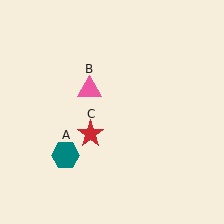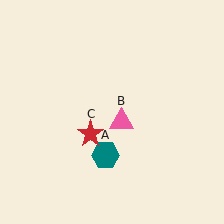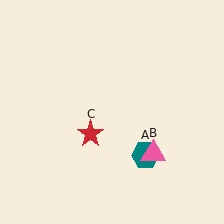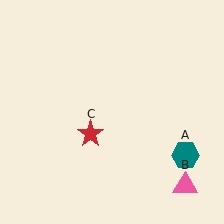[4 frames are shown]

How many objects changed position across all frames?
2 objects changed position: teal hexagon (object A), pink triangle (object B).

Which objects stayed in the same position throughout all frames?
Red star (object C) remained stationary.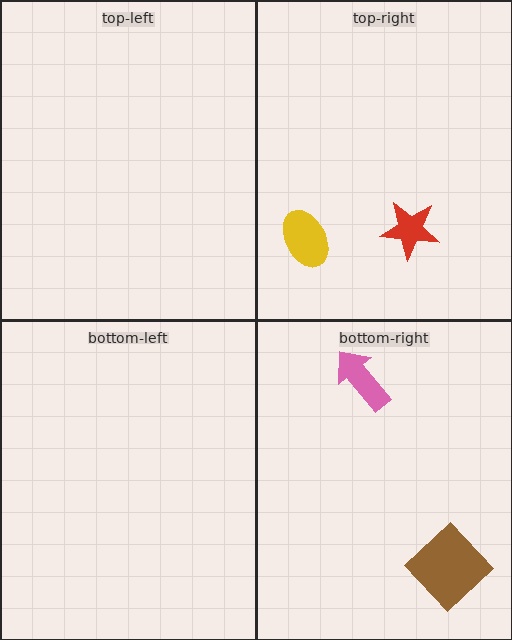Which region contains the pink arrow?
The bottom-right region.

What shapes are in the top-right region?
The red star, the yellow ellipse.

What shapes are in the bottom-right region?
The brown diamond, the pink arrow.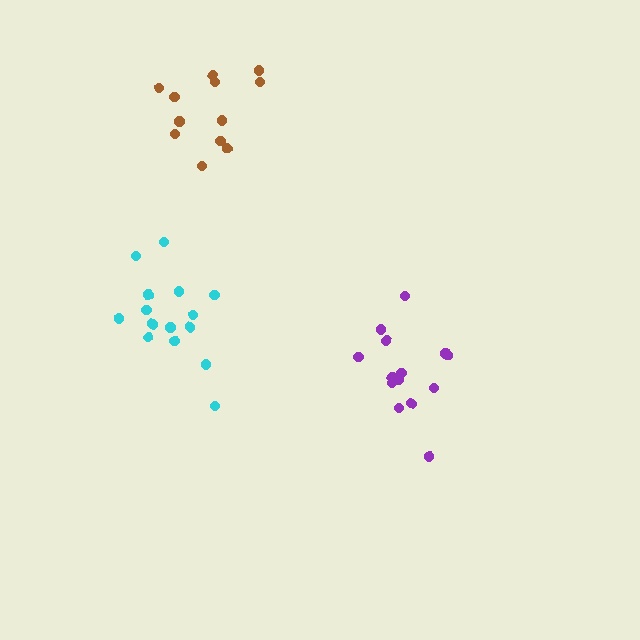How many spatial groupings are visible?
There are 3 spatial groupings.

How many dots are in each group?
Group 1: 14 dots, Group 2: 12 dots, Group 3: 15 dots (41 total).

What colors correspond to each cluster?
The clusters are colored: purple, brown, cyan.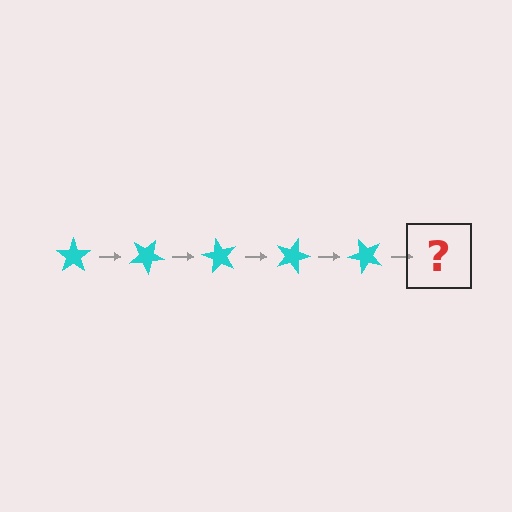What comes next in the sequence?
The next element should be a cyan star rotated 150 degrees.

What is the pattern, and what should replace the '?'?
The pattern is that the star rotates 30 degrees each step. The '?' should be a cyan star rotated 150 degrees.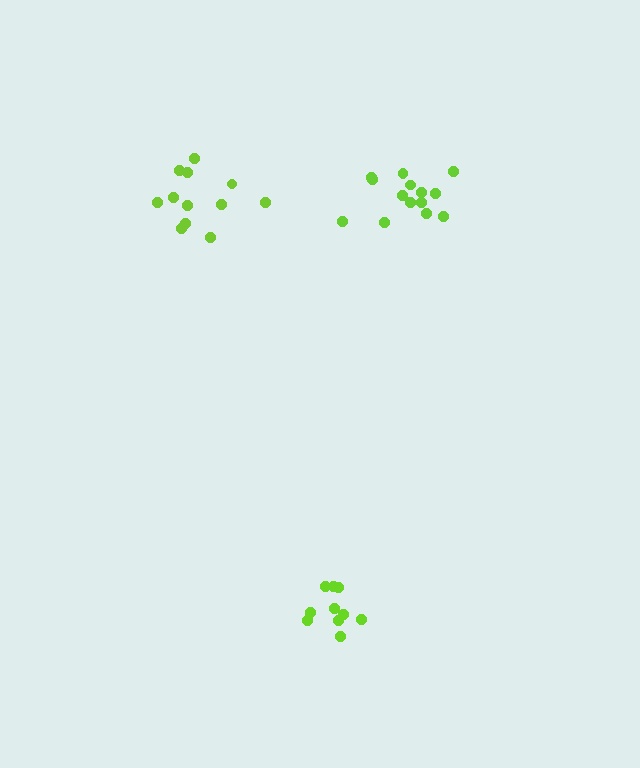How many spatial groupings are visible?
There are 3 spatial groupings.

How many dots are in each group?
Group 1: 14 dots, Group 2: 10 dots, Group 3: 12 dots (36 total).